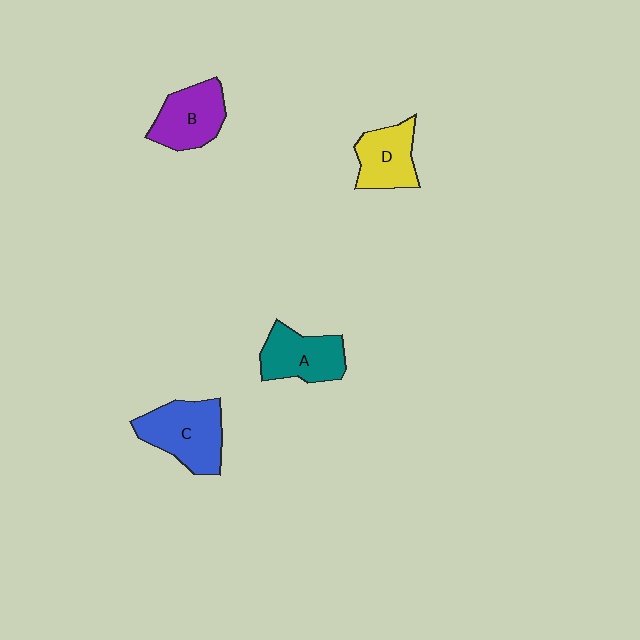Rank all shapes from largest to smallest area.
From largest to smallest: C (blue), B (purple), A (teal), D (yellow).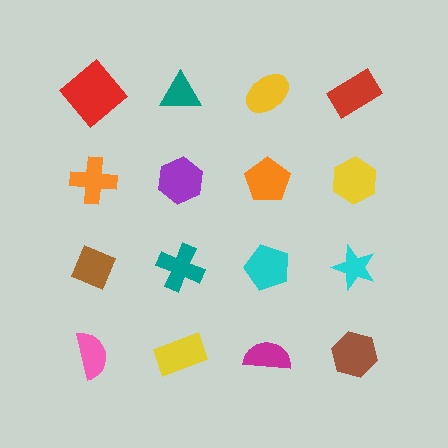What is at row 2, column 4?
A yellow hexagon.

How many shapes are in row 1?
4 shapes.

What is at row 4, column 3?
A magenta semicircle.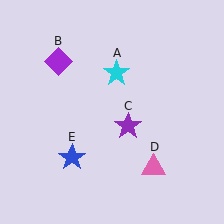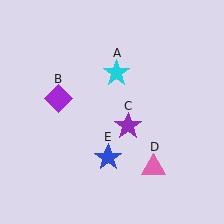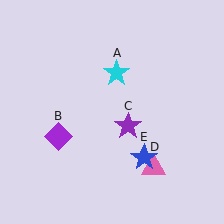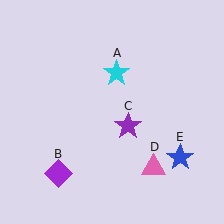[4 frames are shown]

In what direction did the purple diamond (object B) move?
The purple diamond (object B) moved down.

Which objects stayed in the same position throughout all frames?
Cyan star (object A) and purple star (object C) and pink triangle (object D) remained stationary.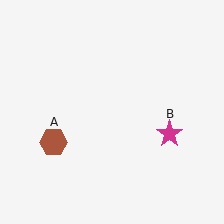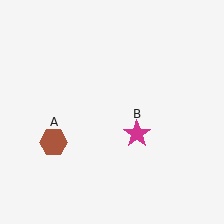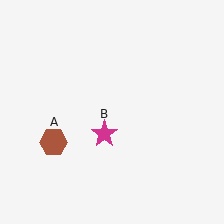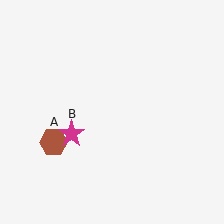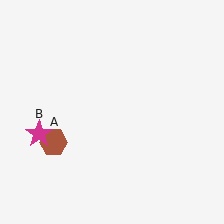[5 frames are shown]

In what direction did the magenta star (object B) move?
The magenta star (object B) moved left.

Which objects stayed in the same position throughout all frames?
Brown hexagon (object A) remained stationary.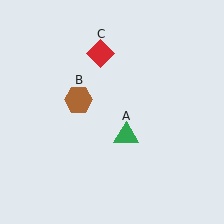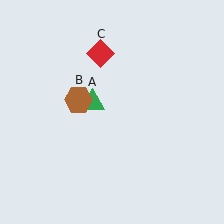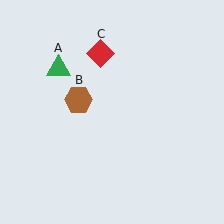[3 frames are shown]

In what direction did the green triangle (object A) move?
The green triangle (object A) moved up and to the left.